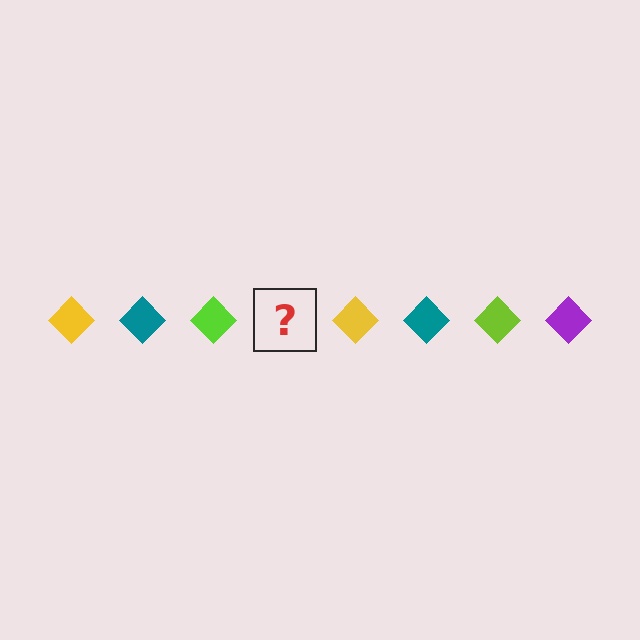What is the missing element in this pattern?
The missing element is a purple diamond.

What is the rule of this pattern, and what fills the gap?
The rule is that the pattern cycles through yellow, teal, lime, purple diamonds. The gap should be filled with a purple diamond.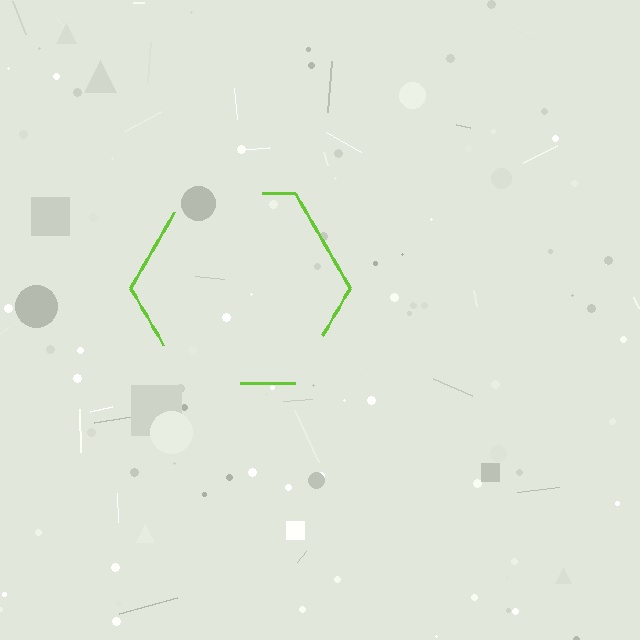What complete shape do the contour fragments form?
The contour fragments form a hexagon.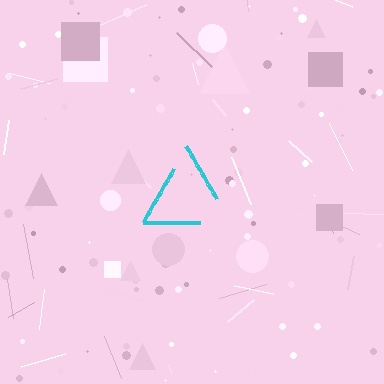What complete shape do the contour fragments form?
The contour fragments form a triangle.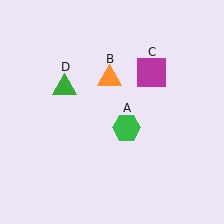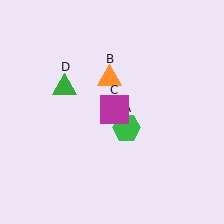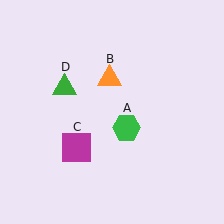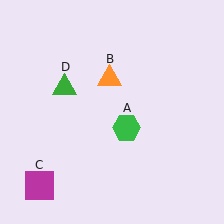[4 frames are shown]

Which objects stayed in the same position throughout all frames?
Green hexagon (object A) and orange triangle (object B) and green triangle (object D) remained stationary.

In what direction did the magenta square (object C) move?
The magenta square (object C) moved down and to the left.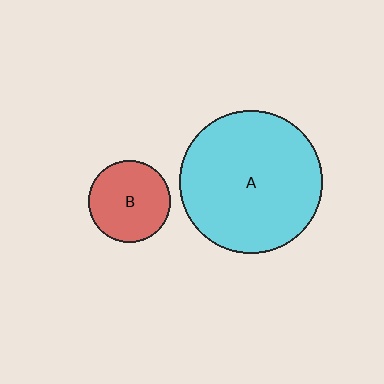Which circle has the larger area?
Circle A (cyan).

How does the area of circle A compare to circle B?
Approximately 3.0 times.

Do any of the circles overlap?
No, none of the circles overlap.